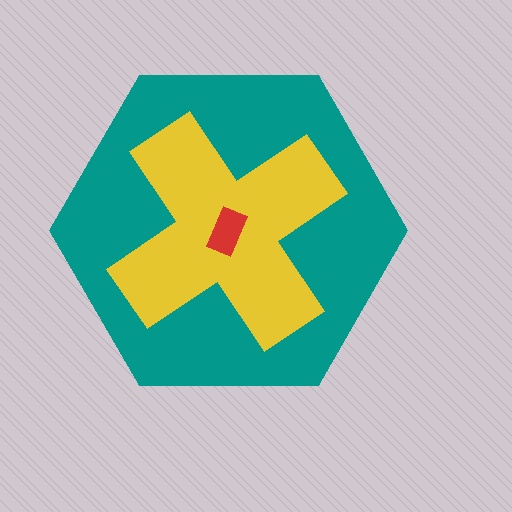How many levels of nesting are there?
3.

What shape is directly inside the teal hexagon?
The yellow cross.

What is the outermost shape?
The teal hexagon.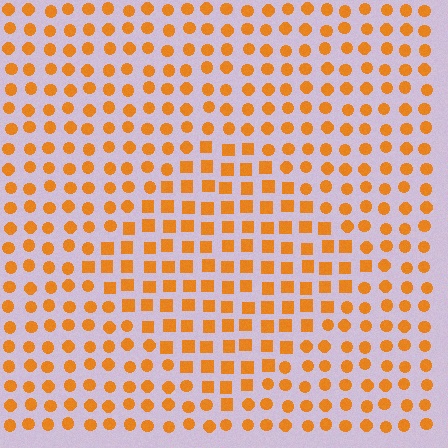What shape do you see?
I see a diamond.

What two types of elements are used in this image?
The image uses squares inside the diamond region and circles outside it.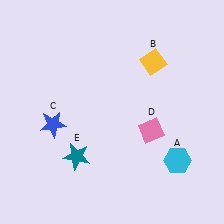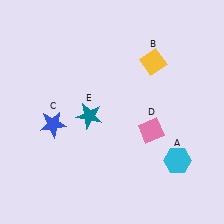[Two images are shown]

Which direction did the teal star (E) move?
The teal star (E) moved up.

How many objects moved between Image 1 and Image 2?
1 object moved between the two images.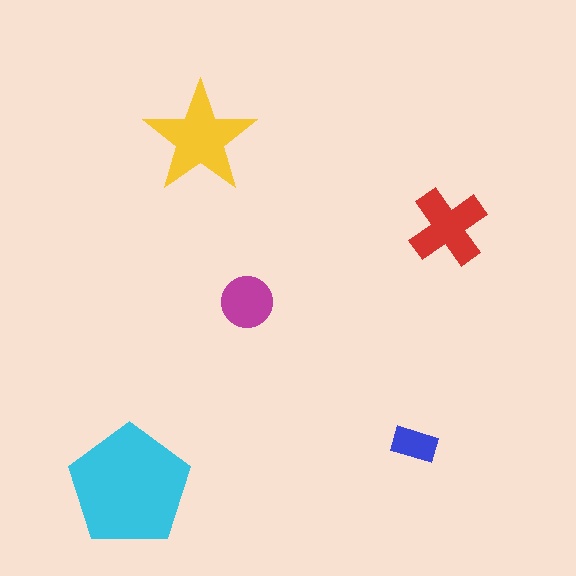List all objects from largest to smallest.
The cyan pentagon, the yellow star, the red cross, the magenta circle, the blue rectangle.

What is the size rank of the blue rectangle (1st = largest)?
5th.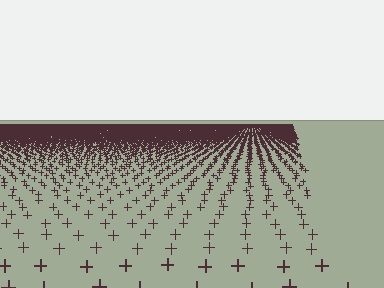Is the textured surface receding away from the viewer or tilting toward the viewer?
The surface is receding away from the viewer. Texture elements get smaller and denser toward the top.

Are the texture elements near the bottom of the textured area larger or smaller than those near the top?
Larger. Near the bottom, elements are closer to the viewer and appear at a bigger on-screen size.